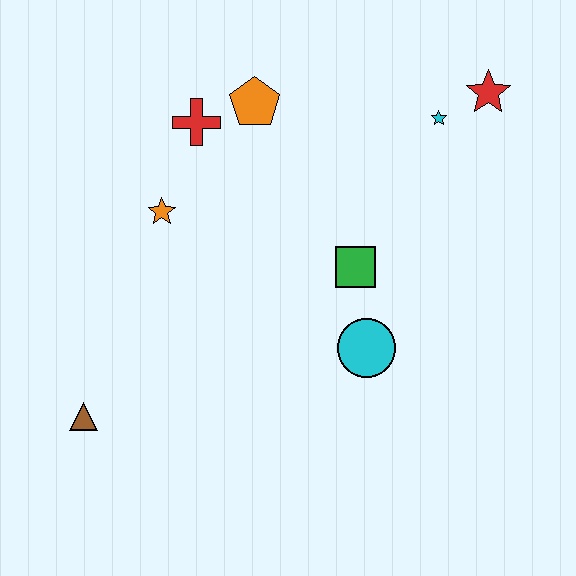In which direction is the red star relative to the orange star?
The red star is to the right of the orange star.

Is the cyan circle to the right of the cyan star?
No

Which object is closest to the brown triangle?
The orange star is closest to the brown triangle.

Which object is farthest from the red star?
The brown triangle is farthest from the red star.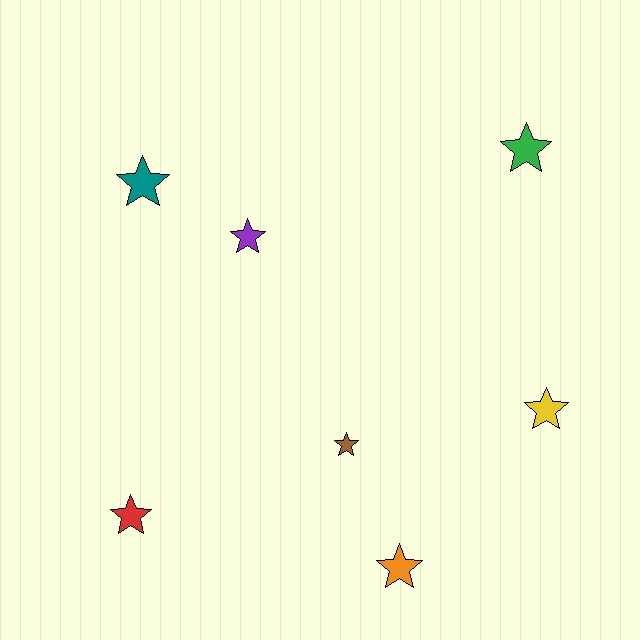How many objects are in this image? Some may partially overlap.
There are 7 objects.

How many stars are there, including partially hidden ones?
There are 7 stars.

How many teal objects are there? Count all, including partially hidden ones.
There is 1 teal object.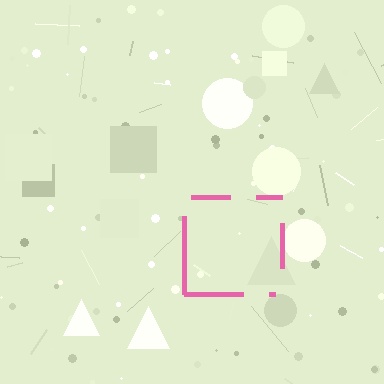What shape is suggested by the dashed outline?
The dashed outline suggests a square.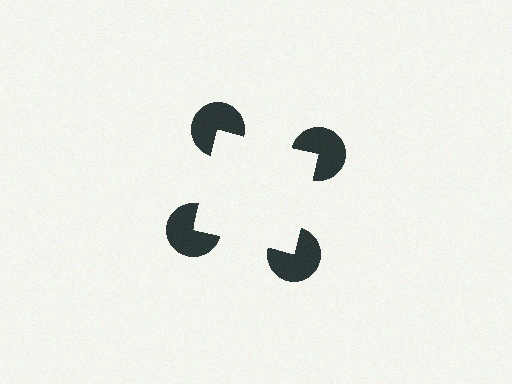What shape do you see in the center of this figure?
An illusory square — its edges are inferred from the aligned wedge cuts in the pac-man discs, not physically drawn.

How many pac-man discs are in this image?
There are 4 — one at each vertex of the illusory square.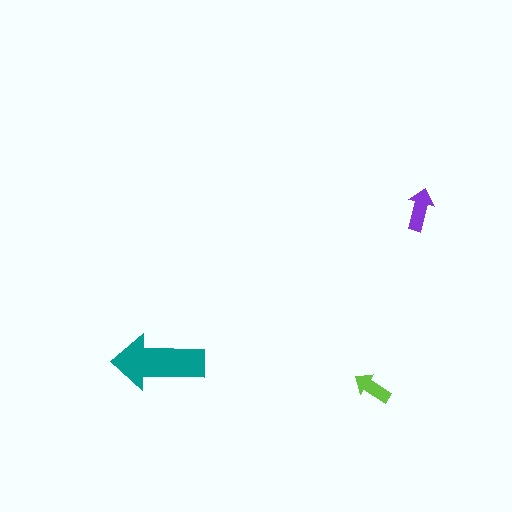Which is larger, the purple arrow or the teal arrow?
The teal one.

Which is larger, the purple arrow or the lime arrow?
The purple one.